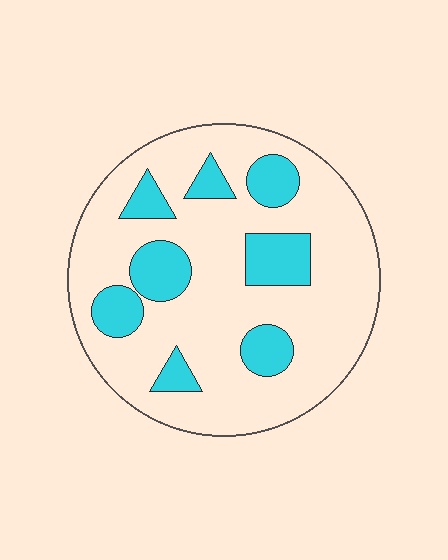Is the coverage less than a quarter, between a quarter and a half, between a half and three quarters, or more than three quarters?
Less than a quarter.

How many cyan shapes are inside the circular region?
8.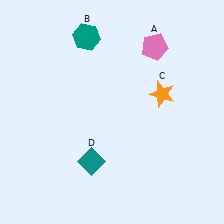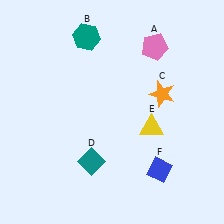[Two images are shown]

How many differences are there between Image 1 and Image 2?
There are 2 differences between the two images.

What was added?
A yellow triangle (E), a blue diamond (F) were added in Image 2.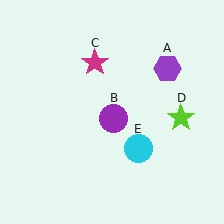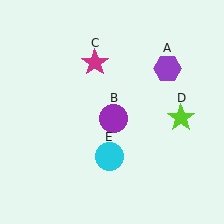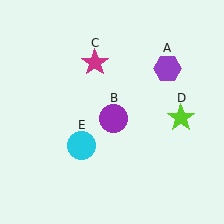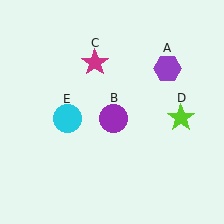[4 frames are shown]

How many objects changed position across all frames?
1 object changed position: cyan circle (object E).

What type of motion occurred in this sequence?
The cyan circle (object E) rotated clockwise around the center of the scene.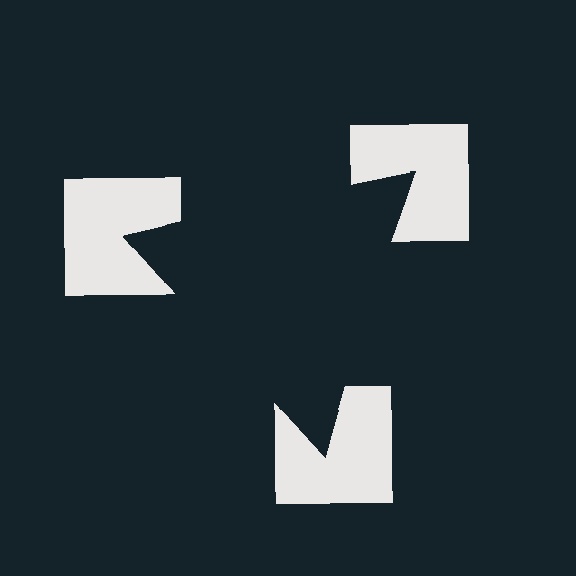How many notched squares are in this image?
There are 3 — one at each vertex of the illusory triangle.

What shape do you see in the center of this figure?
An illusory triangle — its edges are inferred from the aligned wedge cuts in the notched squares, not physically drawn.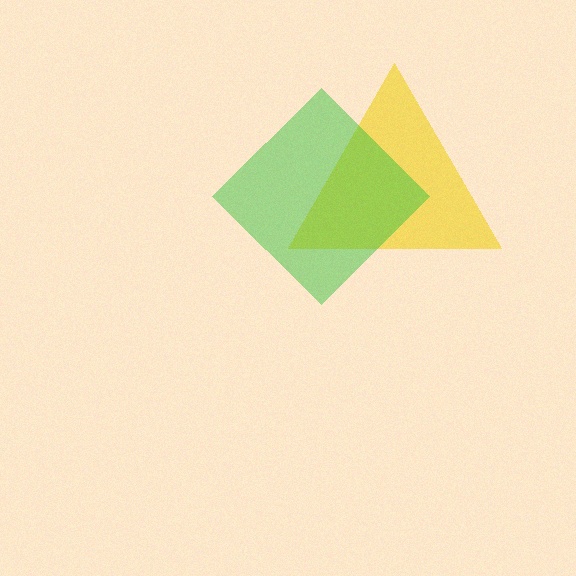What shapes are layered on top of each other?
The layered shapes are: a yellow triangle, a green diamond.